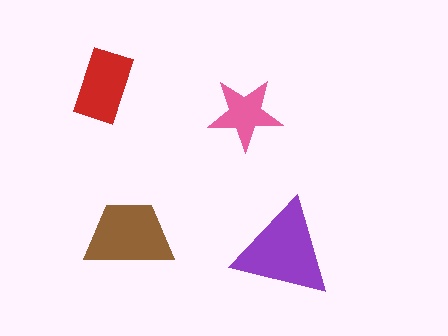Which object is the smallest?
The pink star.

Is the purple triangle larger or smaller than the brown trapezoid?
Larger.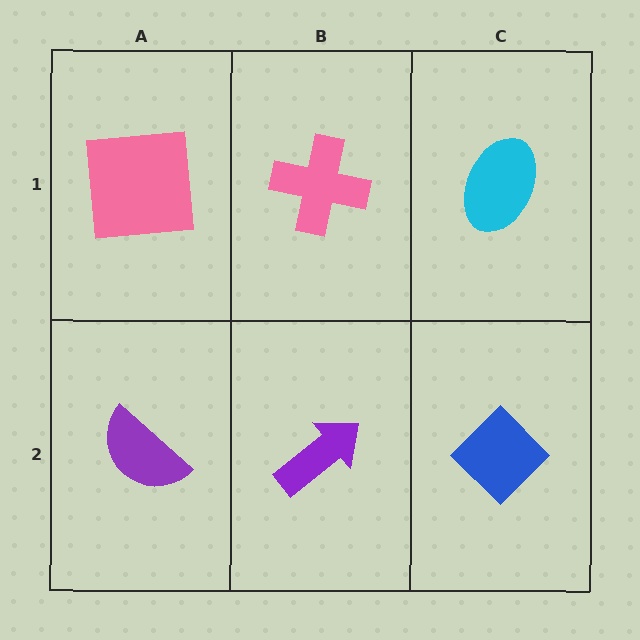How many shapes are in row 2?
3 shapes.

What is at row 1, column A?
A pink square.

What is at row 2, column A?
A purple semicircle.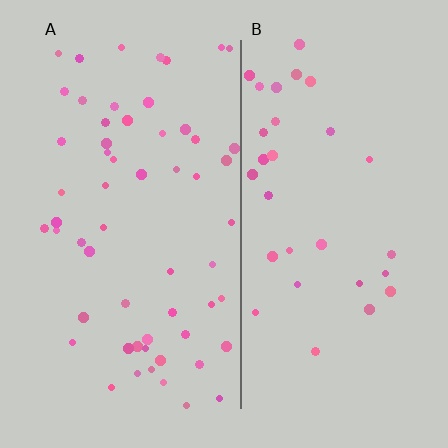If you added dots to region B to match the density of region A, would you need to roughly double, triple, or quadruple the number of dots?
Approximately double.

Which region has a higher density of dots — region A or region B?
A (the left).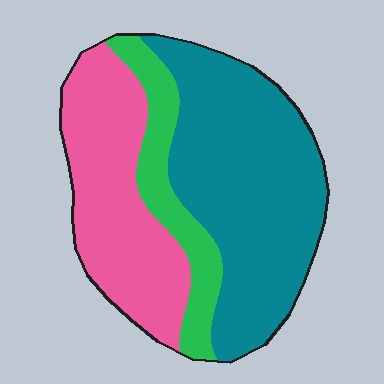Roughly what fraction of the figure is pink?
Pink takes up between a quarter and a half of the figure.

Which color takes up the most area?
Teal, at roughly 50%.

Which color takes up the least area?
Green, at roughly 15%.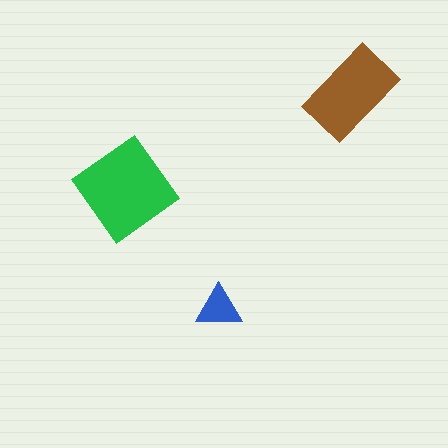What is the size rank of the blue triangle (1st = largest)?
3rd.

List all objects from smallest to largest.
The blue triangle, the brown rectangle, the green diamond.